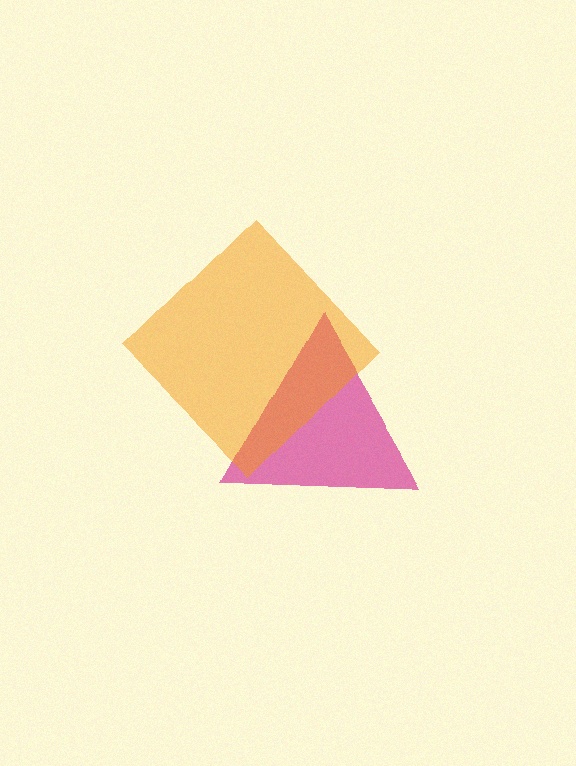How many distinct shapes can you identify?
There are 2 distinct shapes: a magenta triangle, an orange diamond.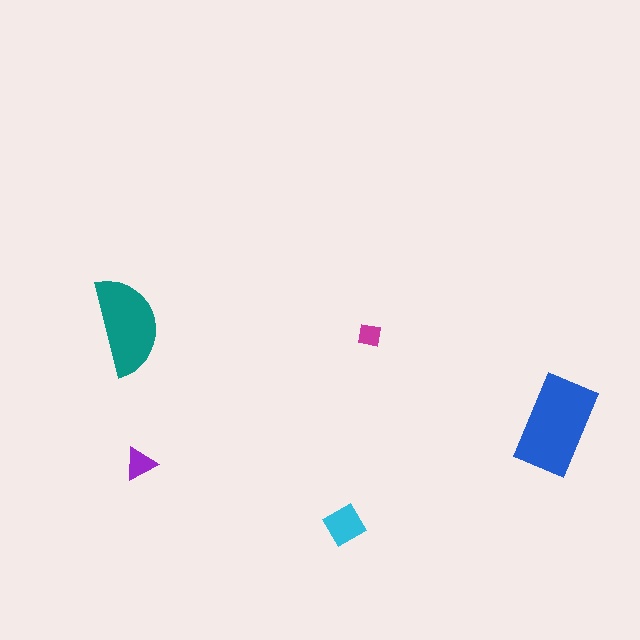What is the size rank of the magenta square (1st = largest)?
5th.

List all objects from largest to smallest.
The blue rectangle, the teal semicircle, the cyan square, the purple triangle, the magenta square.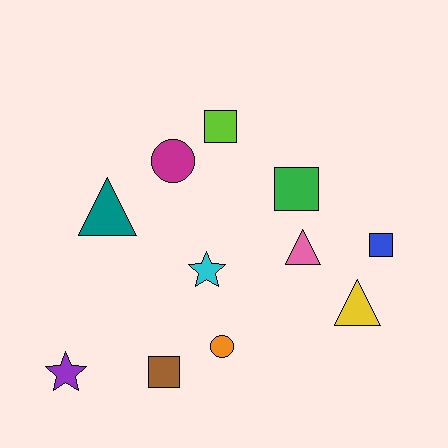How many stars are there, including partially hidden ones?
There are 2 stars.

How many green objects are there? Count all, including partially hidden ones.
There is 1 green object.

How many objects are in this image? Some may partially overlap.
There are 11 objects.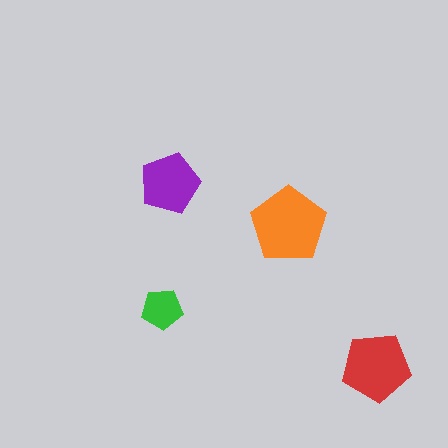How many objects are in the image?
There are 4 objects in the image.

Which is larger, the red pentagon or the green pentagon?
The red one.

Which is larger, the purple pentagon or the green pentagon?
The purple one.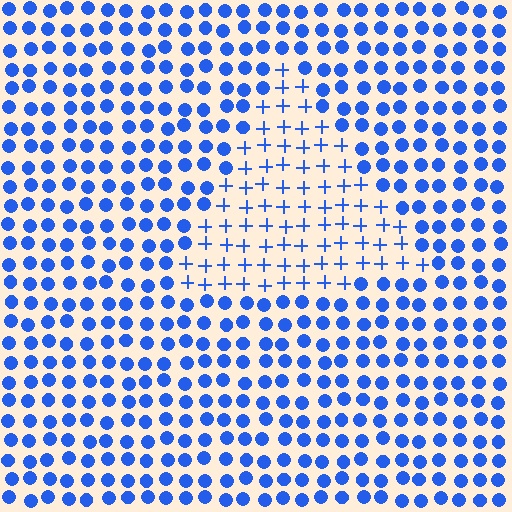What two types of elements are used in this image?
The image uses plus signs inside the triangle region and circles outside it.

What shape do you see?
I see a triangle.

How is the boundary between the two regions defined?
The boundary is defined by a change in element shape: plus signs inside vs. circles outside. All elements share the same color and spacing.